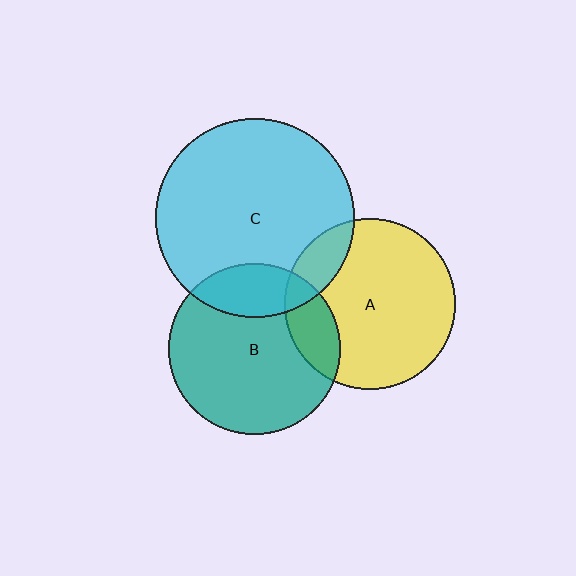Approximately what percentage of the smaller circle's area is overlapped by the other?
Approximately 20%.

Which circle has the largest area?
Circle C (cyan).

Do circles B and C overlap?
Yes.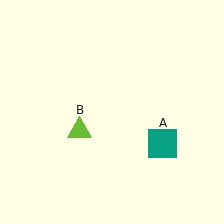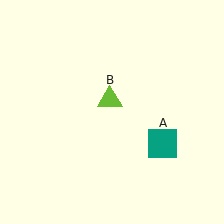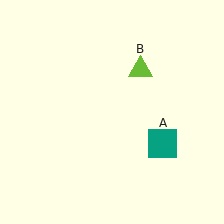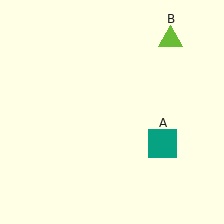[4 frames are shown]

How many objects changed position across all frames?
1 object changed position: lime triangle (object B).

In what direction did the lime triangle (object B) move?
The lime triangle (object B) moved up and to the right.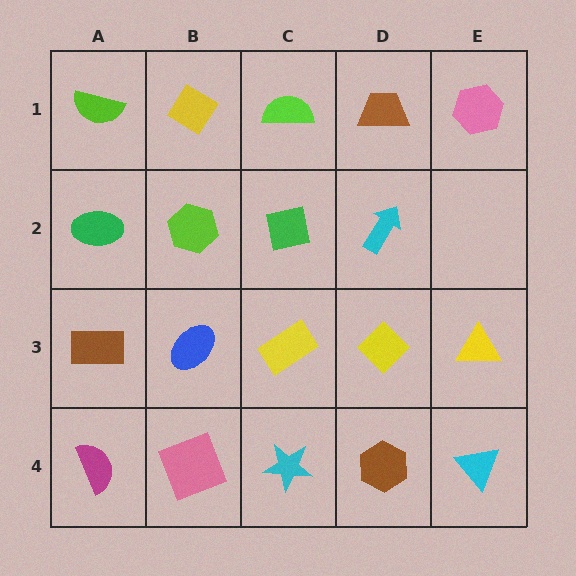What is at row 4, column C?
A cyan star.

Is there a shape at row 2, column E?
No, that cell is empty.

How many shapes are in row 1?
5 shapes.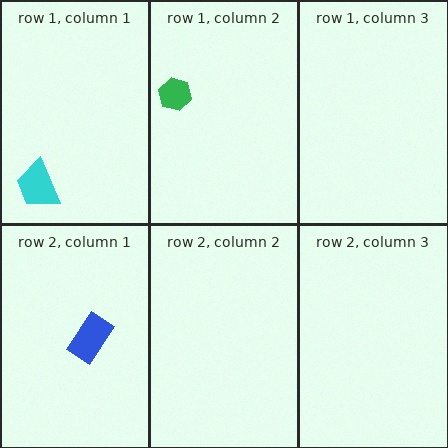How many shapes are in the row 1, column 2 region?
1.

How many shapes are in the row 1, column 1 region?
1.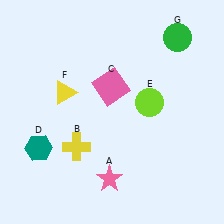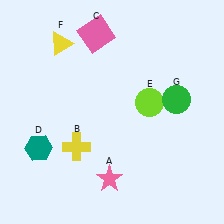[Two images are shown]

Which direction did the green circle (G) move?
The green circle (G) moved down.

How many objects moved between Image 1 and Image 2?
3 objects moved between the two images.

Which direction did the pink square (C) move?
The pink square (C) moved up.